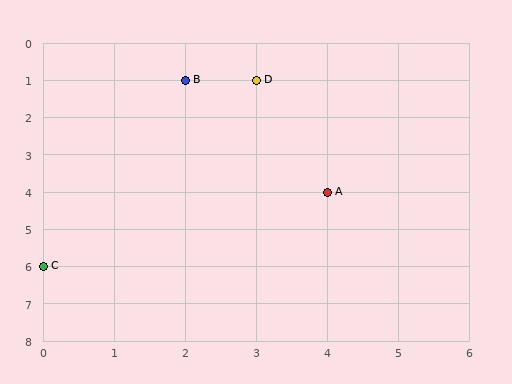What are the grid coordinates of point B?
Point B is at grid coordinates (2, 1).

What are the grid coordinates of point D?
Point D is at grid coordinates (3, 1).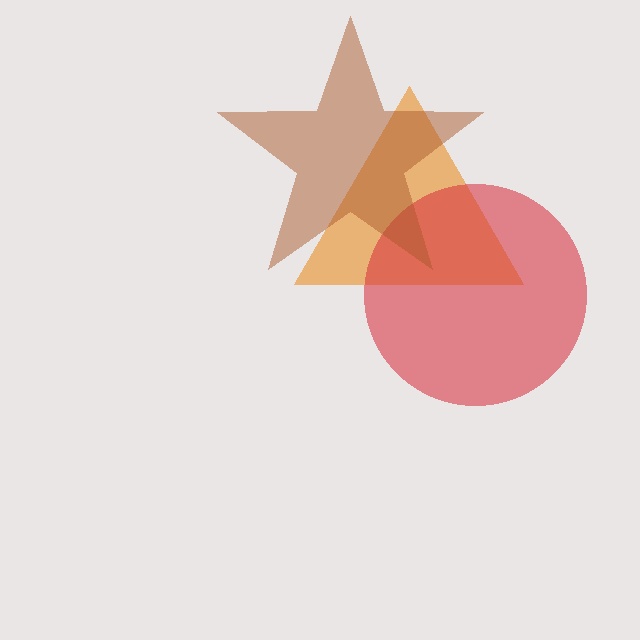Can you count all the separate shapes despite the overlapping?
Yes, there are 3 separate shapes.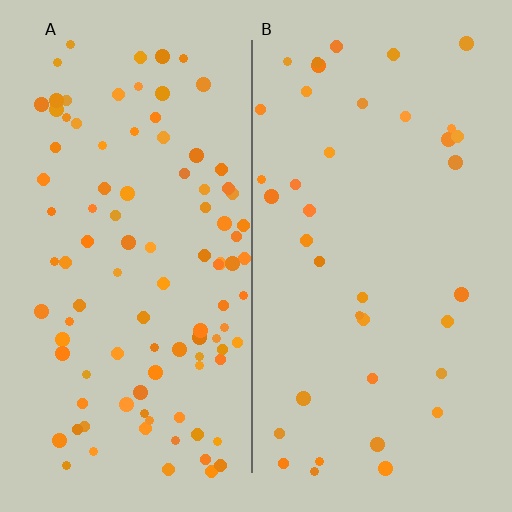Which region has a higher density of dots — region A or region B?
A (the left).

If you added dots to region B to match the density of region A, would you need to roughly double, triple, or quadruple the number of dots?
Approximately triple.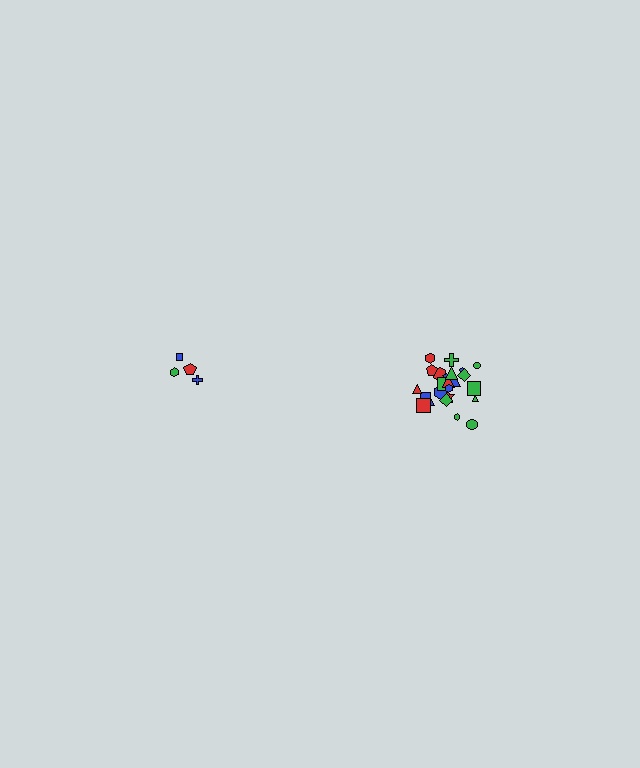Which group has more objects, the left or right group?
The right group.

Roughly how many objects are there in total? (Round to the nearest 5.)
Roughly 30 objects in total.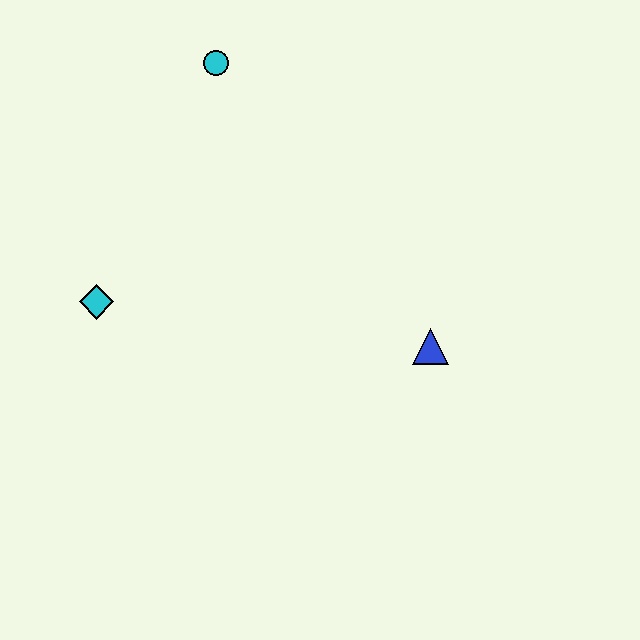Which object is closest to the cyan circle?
The cyan diamond is closest to the cyan circle.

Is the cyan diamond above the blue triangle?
Yes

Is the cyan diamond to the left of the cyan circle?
Yes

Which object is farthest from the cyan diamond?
The blue triangle is farthest from the cyan diamond.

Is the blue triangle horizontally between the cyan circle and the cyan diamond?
No